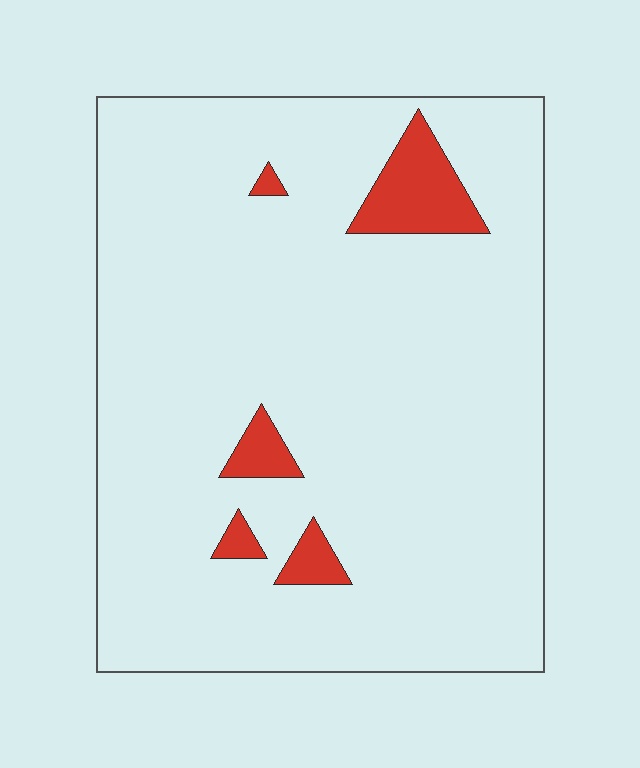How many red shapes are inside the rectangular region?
5.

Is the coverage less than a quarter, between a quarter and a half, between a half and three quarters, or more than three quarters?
Less than a quarter.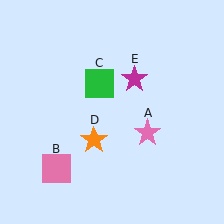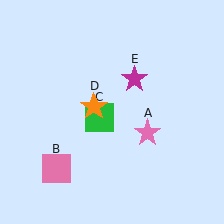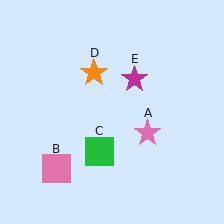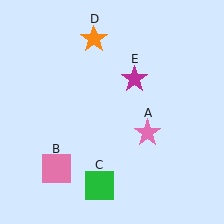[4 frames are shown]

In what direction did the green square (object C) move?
The green square (object C) moved down.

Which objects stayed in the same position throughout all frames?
Pink star (object A) and pink square (object B) and magenta star (object E) remained stationary.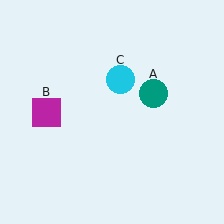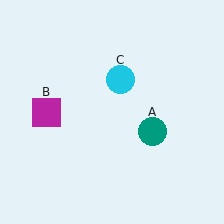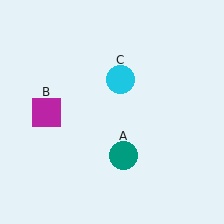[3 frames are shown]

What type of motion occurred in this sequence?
The teal circle (object A) rotated clockwise around the center of the scene.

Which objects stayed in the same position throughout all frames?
Magenta square (object B) and cyan circle (object C) remained stationary.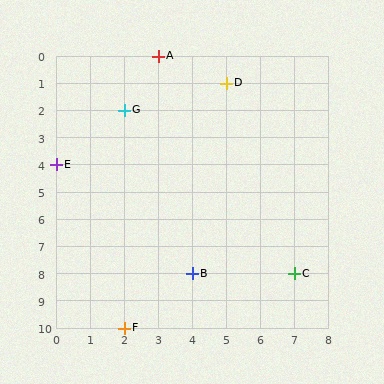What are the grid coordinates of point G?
Point G is at grid coordinates (2, 2).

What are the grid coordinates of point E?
Point E is at grid coordinates (0, 4).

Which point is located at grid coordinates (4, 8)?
Point B is at (4, 8).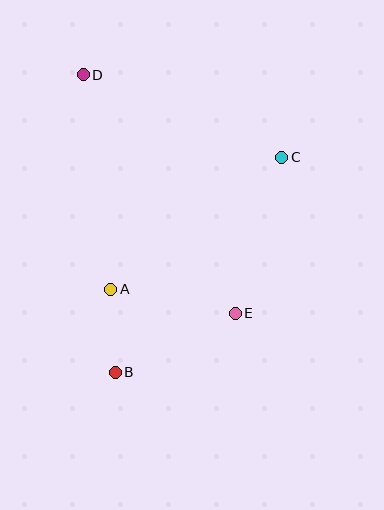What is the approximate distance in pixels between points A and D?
The distance between A and D is approximately 216 pixels.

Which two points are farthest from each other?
Points B and D are farthest from each other.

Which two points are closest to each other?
Points A and B are closest to each other.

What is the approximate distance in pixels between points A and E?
The distance between A and E is approximately 127 pixels.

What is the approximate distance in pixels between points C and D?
The distance between C and D is approximately 215 pixels.